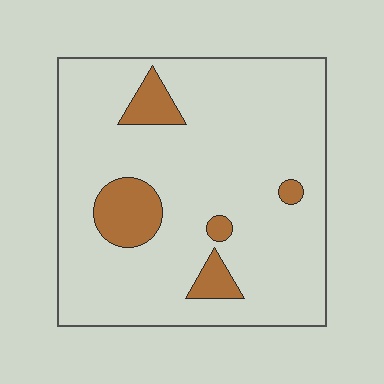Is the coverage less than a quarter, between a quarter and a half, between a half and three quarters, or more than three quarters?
Less than a quarter.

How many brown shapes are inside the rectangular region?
5.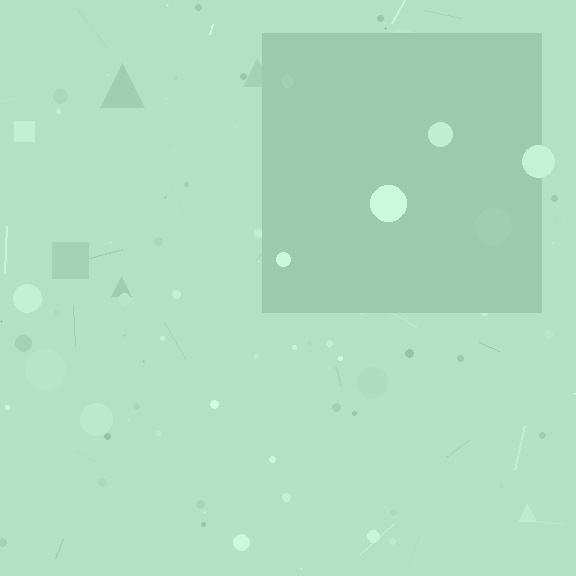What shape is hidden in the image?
A square is hidden in the image.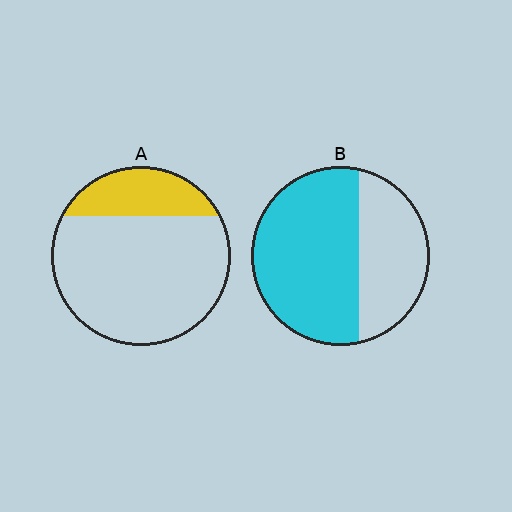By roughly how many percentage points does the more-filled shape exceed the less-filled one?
By roughly 40 percentage points (B over A).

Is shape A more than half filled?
No.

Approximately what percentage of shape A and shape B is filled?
A is approximately 25% and B is approximately 65%.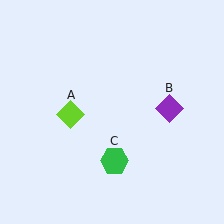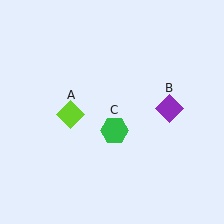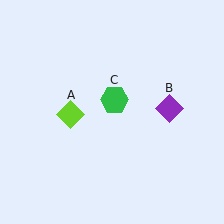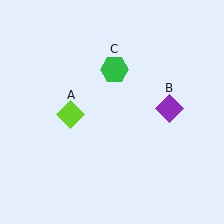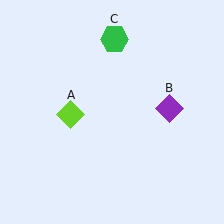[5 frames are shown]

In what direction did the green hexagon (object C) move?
The green hexagon (object C) moved up.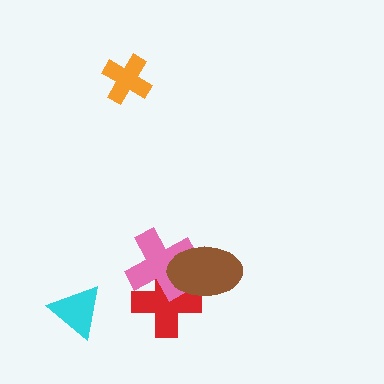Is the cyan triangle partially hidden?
No, no other shape covers it.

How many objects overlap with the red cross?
2 objects overlap with the red cross.